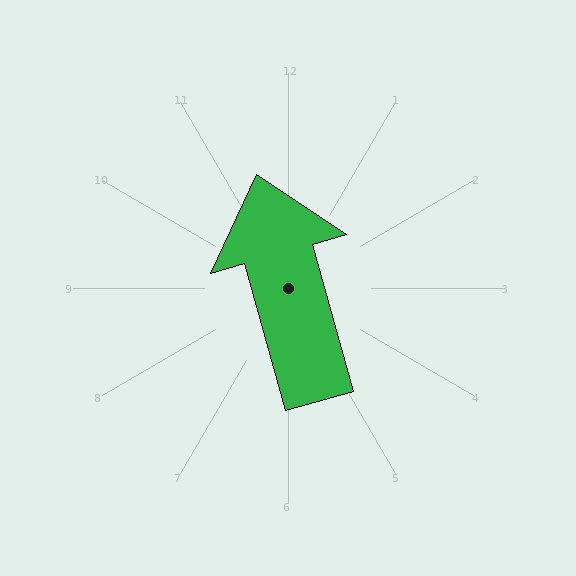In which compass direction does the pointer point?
North.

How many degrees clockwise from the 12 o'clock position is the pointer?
Approximately 344 degrees.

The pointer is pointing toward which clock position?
Roughly 11 o'clock.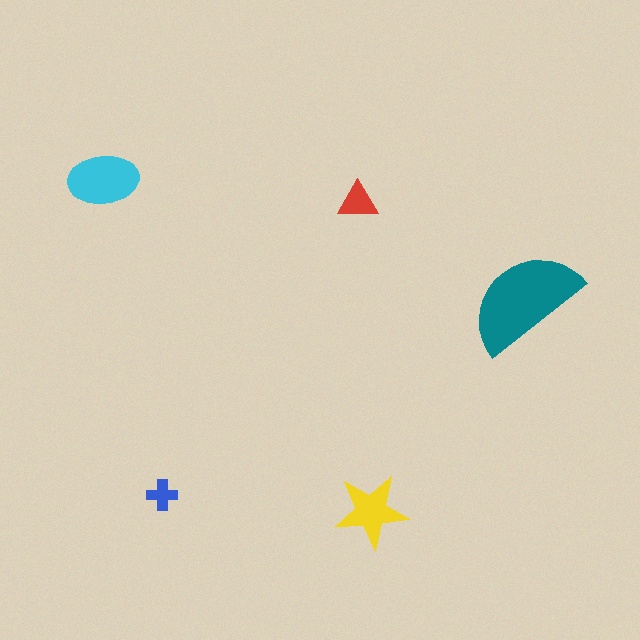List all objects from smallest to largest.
The blue cross, the red triangle, the yellow star, the cyan ellipse, the teal semicircle.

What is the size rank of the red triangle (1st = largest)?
4th.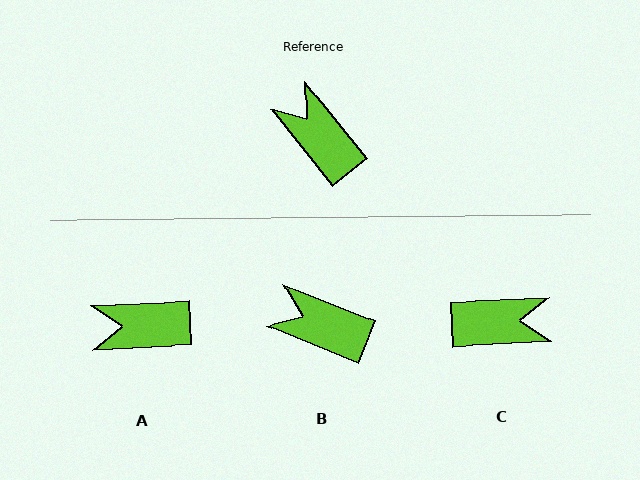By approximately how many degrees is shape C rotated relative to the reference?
Approximately 126 degrees clockwise.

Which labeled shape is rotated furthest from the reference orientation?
C, about 126 degrees away.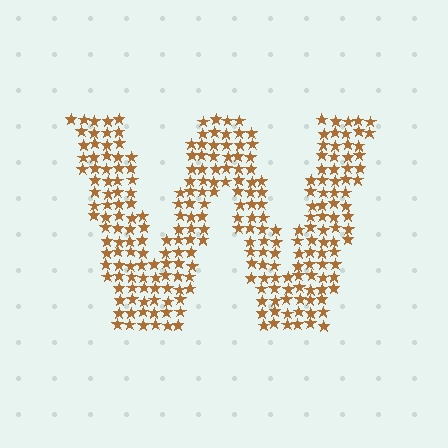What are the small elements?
The small elements are stars.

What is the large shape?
The large shape is the letter W.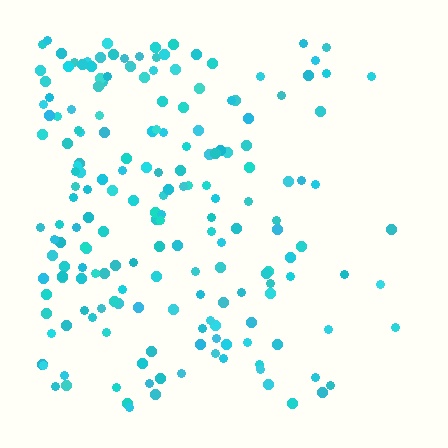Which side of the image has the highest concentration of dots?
The left.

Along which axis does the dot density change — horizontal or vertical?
Horizontal.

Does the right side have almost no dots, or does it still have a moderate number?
Still a moderate number, just noticeably fewer than the left.